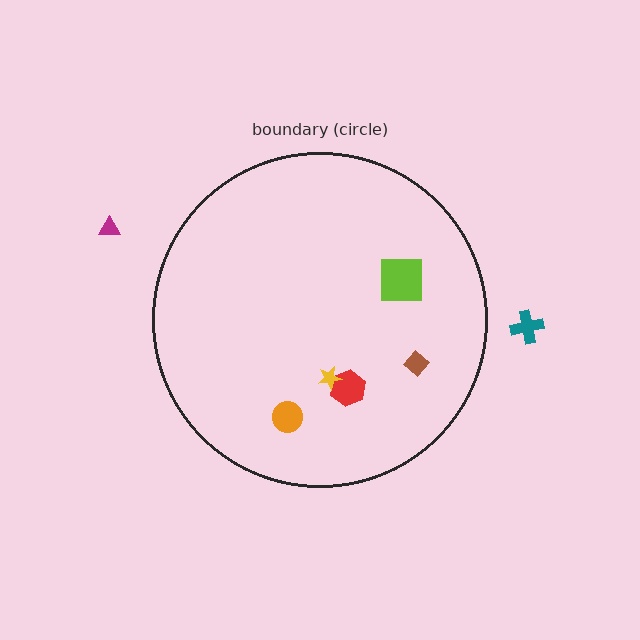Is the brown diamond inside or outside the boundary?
Inside.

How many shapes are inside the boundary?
5 inside, 2 outside.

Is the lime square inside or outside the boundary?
Inside.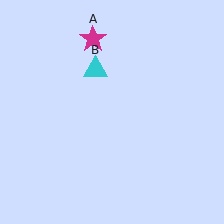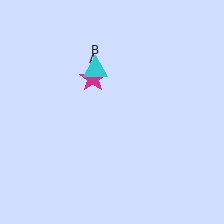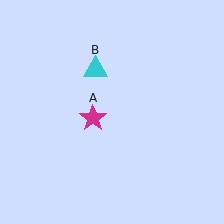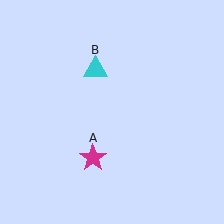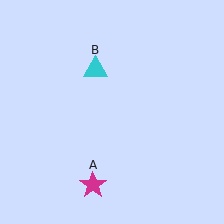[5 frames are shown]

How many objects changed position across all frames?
1 object changed position: magenta star (object A).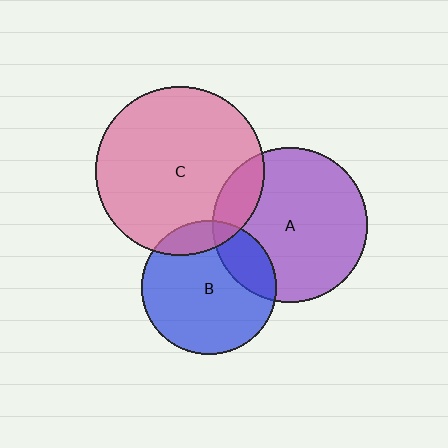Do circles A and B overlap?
Yes.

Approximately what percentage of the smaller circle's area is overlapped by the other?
Approximately 20%.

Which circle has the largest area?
Circle C (pink).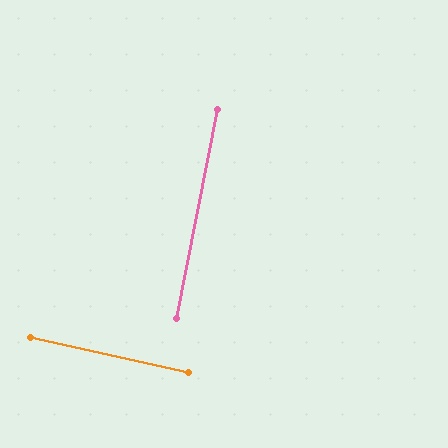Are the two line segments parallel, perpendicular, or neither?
Perpendicular — they meet at approximately 89°.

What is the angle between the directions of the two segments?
Approximately 89 degrees.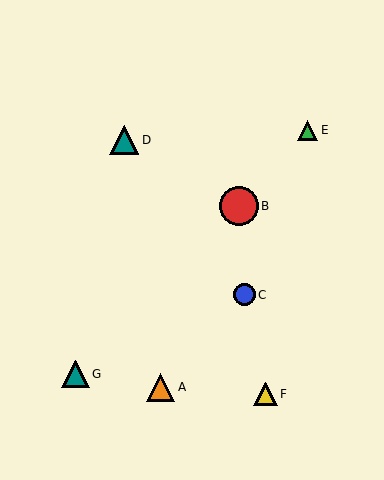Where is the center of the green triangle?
The center of the green triangle is at (307, 130).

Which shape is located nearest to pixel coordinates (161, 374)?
The orange triangle (labeled A) at (160, 387) is nearest to that location.